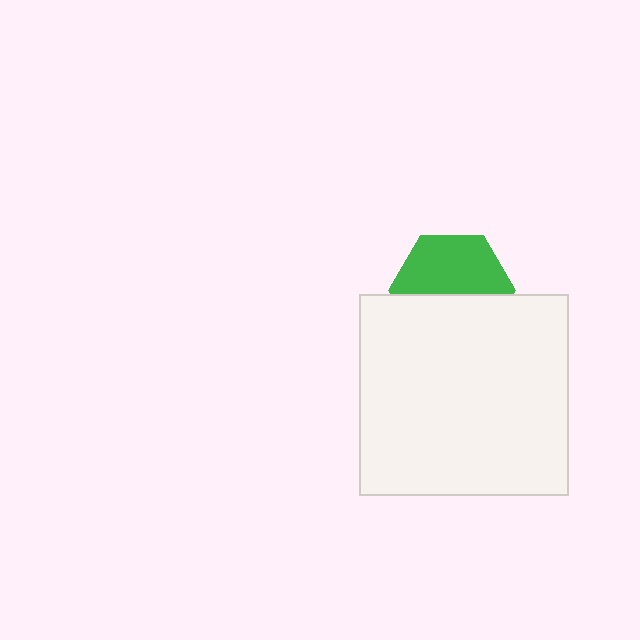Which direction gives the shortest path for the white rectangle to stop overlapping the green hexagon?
Moving down gives the shortest separation.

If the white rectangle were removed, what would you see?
You would see the complete green hexagon.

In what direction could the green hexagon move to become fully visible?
The green hexagon could move up. That would shift it out from behind the white rectangle entirely.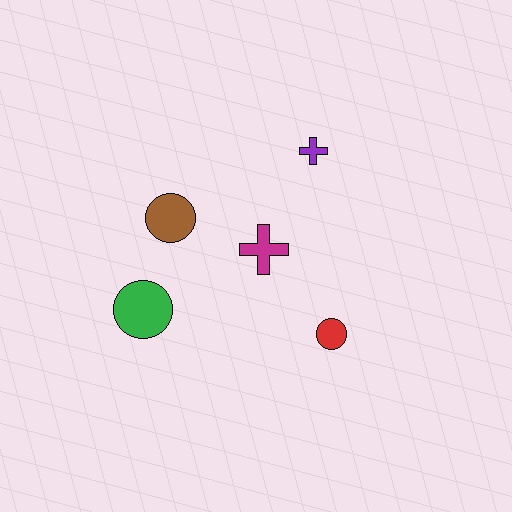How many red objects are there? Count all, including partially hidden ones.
There is 1 red object.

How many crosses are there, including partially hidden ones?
There are 2 crosses.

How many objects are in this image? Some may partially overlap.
There are 5 objects.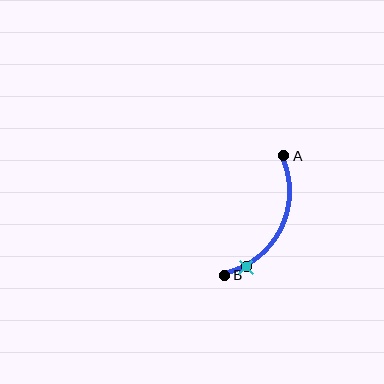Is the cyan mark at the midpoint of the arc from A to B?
No. The cyan mark lies on the arc but is closer to endpoint B. The arc midpoint would be at the point on the curve equidistant along the arc from both A and B.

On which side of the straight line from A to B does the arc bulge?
The arc bulges to the right of the straight line connecting A and B.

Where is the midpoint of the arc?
The arc midpoint is the point on the curve farthest from the straight line joining A and B. It sits to the right of that line.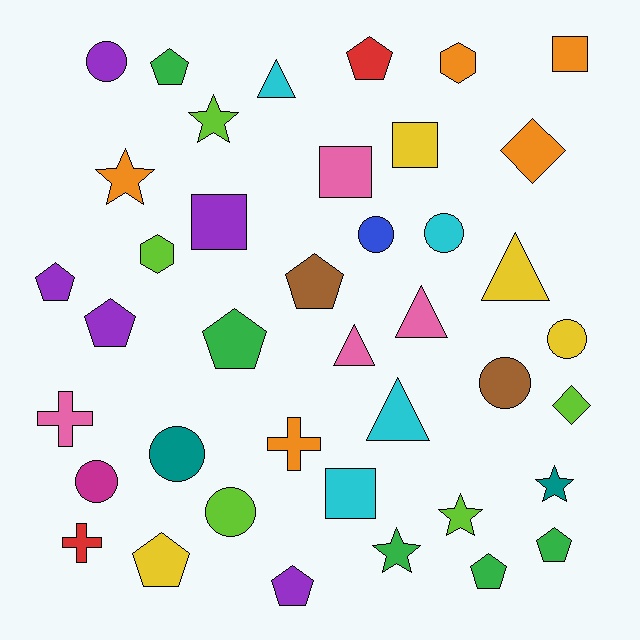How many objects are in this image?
There are 40 objects.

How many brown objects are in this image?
There are 2 brown objects.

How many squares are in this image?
There are 5 squares.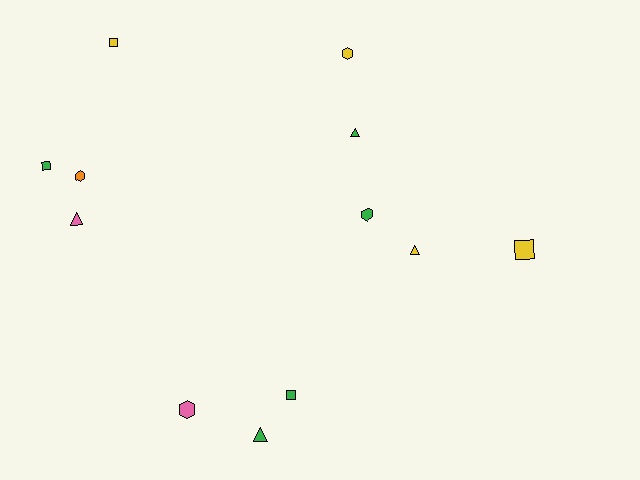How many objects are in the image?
There are 12 objects.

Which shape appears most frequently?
Triangle, with 4 objects.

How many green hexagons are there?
There is 1 green hexagon.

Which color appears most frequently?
Green, with 5 objects.